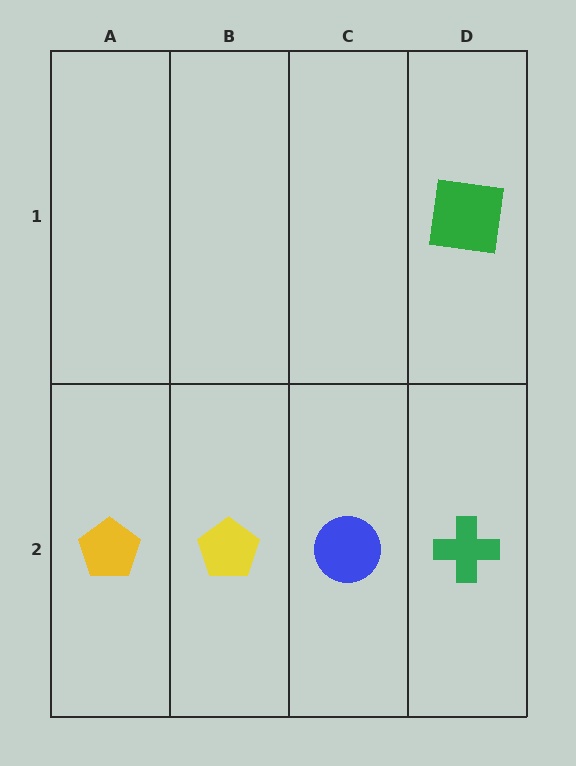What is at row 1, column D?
A green square.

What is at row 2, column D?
A green cross.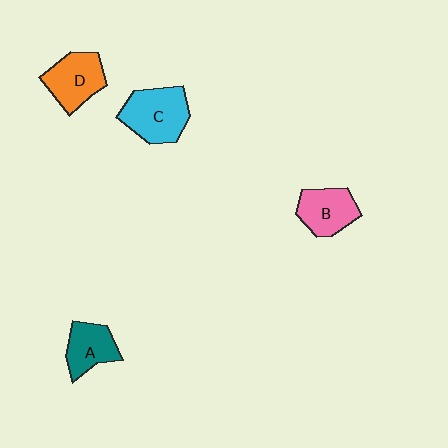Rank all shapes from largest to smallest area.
From largest to smallest: C (cyan), D (orange), B (pink), A (teal).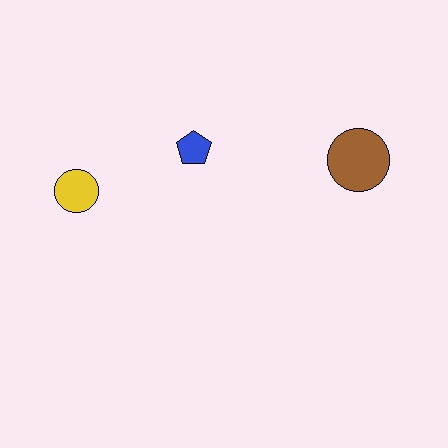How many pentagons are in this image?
There is 1 pentagon.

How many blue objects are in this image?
There is 1 blue object.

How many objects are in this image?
There are 3 objects.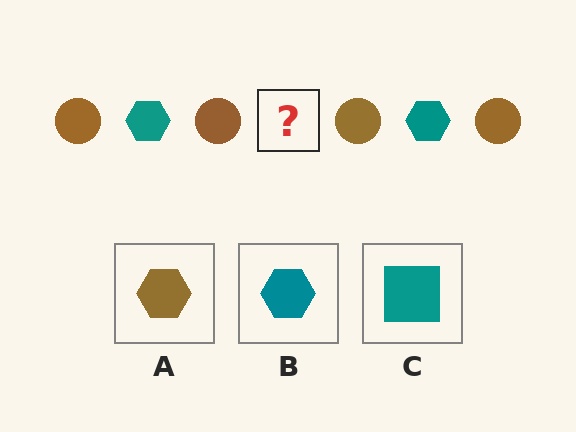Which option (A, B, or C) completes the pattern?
B.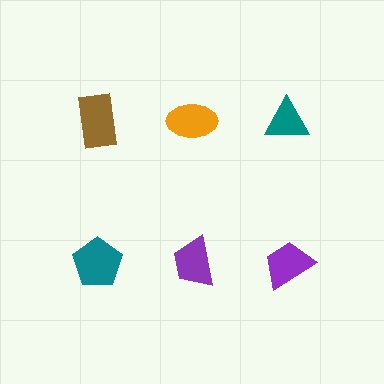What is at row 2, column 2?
A purple trapezoid.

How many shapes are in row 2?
3 shapes.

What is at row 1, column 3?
A teal triangle.